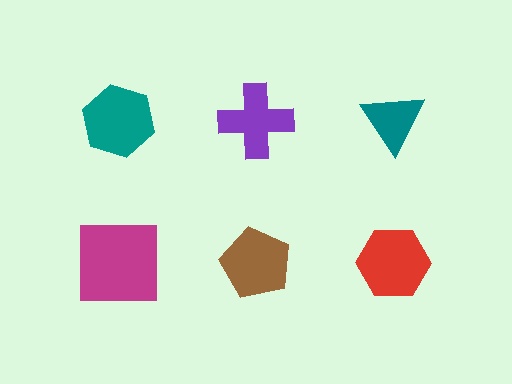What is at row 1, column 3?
A teal triangle.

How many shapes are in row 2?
3 shapes.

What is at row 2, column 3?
A red hexagon.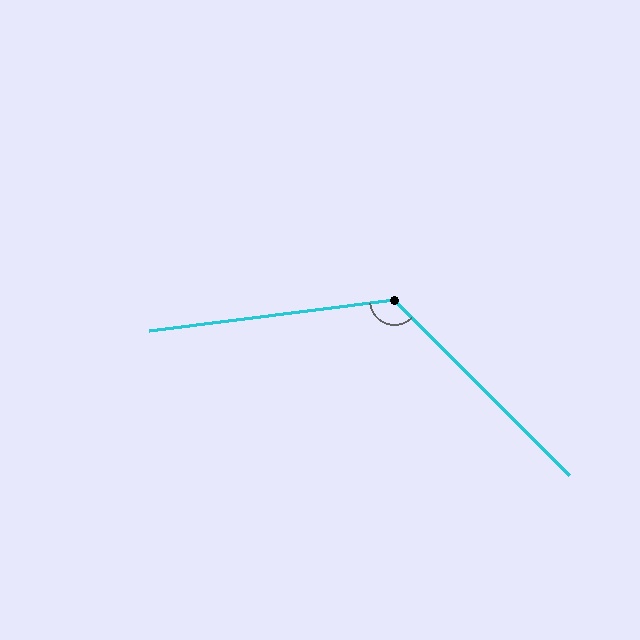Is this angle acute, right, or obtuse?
It is obtuse.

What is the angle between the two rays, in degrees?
Approximately 128 degrees.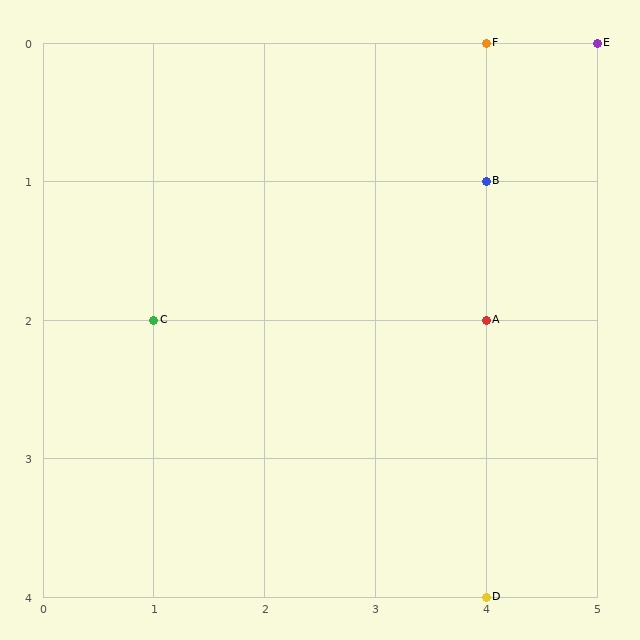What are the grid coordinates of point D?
Point D is at grid coordinates (4, 4).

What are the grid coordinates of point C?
Point C is at grid coordinates (1, 2).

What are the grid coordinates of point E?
Point E is at grid coordinates (5, 0).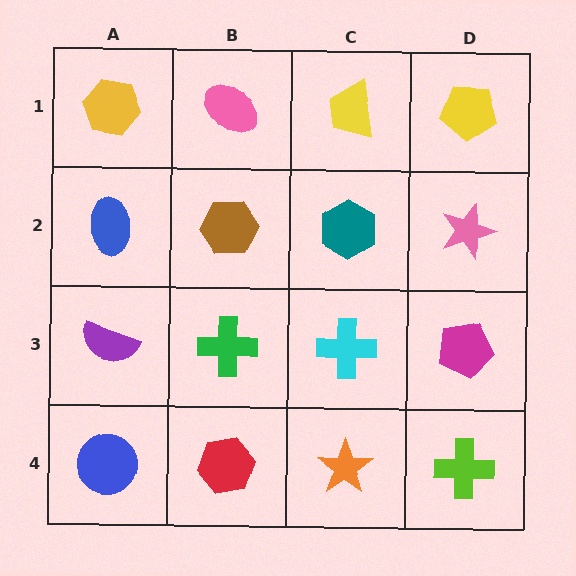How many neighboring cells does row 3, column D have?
3.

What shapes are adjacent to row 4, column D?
A magenta pentagon (row 3, column D), an orange star (row 4, column C).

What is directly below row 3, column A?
A blue circle.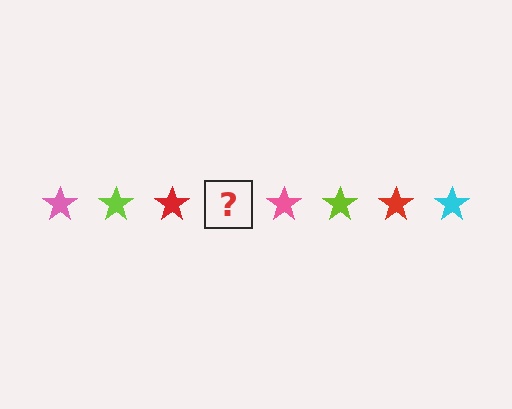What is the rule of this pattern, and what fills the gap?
The rule is that the pattern cycles through pink, lime, red, cyan stars. The gap should be filled with a cyan star.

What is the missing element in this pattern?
The missing element is a cyan star.